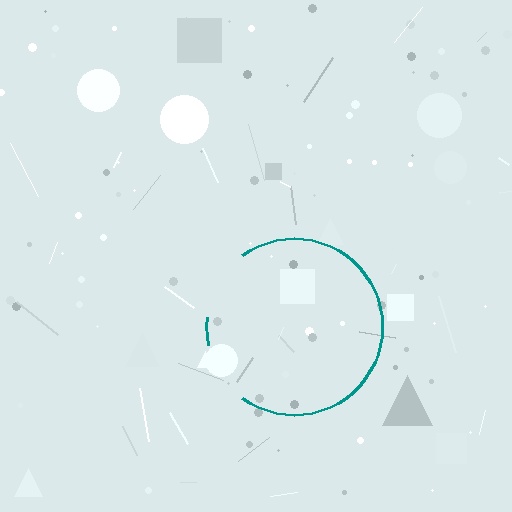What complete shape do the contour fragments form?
The contour fragments form a circle.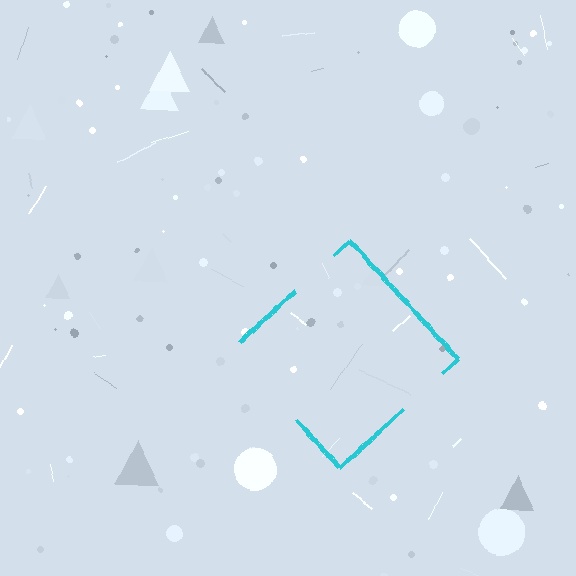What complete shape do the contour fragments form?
The contour fragments form a diamond.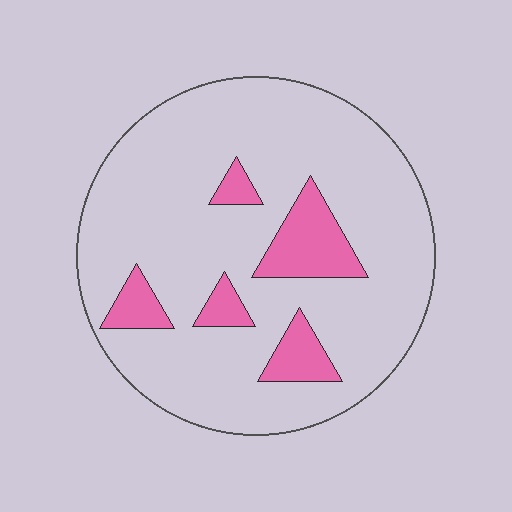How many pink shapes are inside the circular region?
5.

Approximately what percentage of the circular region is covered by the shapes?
Approximately 15%.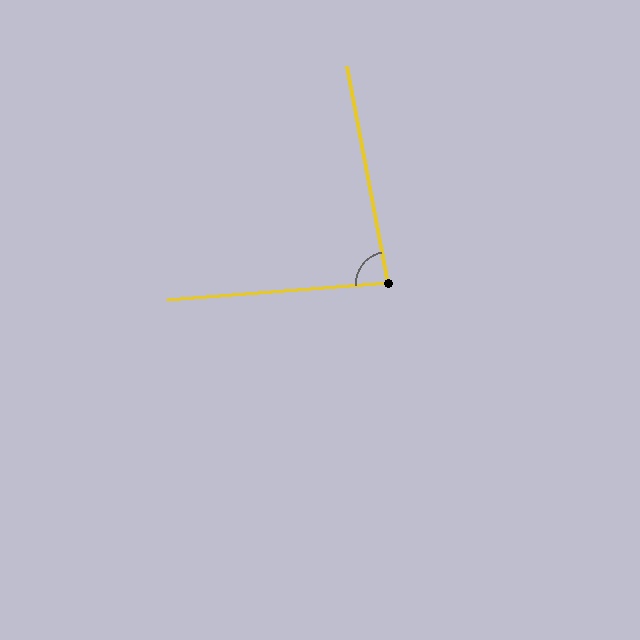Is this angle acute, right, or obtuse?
It is acute.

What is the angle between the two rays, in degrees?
Approximately 84 degrees.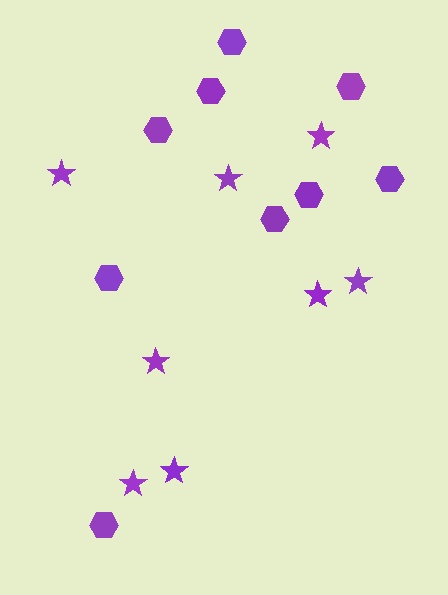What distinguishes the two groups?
There are 2 groups: one group of hexagons (9) and one group of stars (8).